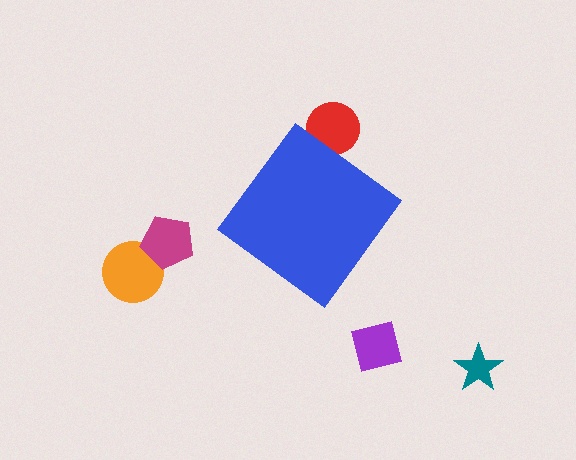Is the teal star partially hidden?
No, the teal star is fully visible.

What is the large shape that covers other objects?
A blue diamond.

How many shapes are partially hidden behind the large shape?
1 shape is partially hidden.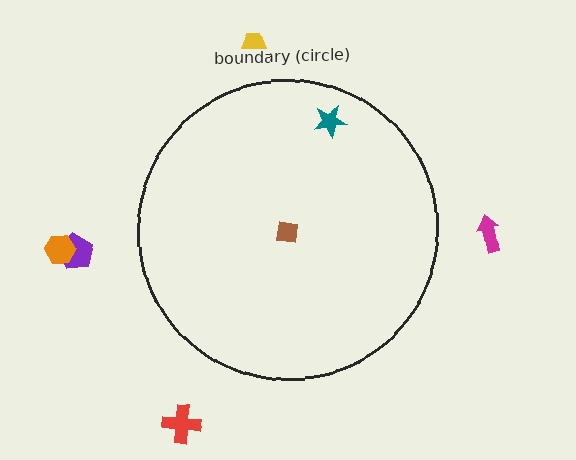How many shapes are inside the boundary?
2 inside, 5 outside.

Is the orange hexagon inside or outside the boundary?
Outside.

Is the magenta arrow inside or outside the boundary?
Outside.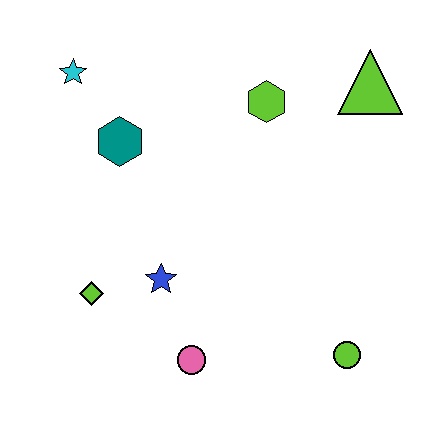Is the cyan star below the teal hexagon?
No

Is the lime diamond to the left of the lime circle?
Yes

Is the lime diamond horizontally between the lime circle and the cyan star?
Yes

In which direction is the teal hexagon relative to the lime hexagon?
The teal hexagon is to the left of the lime hexagon.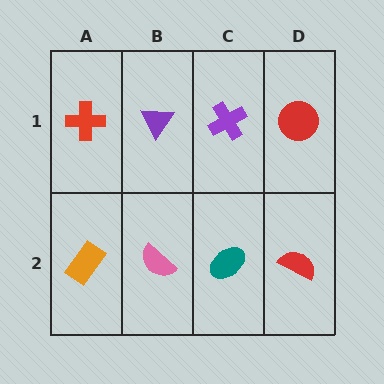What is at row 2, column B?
A pink semicircle.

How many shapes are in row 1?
4 shapes.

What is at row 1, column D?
A red circle.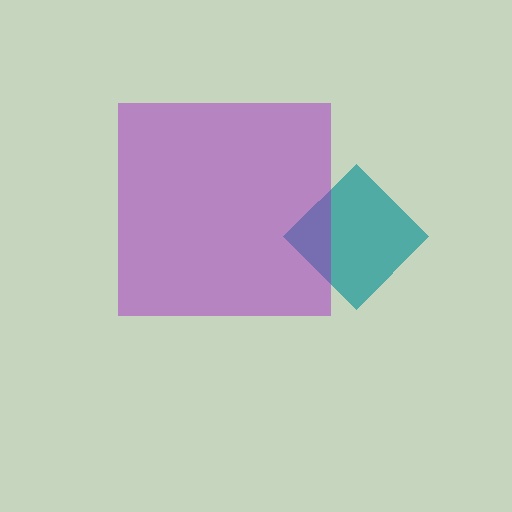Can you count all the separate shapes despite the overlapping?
Yes, there are 2 separate shapes.